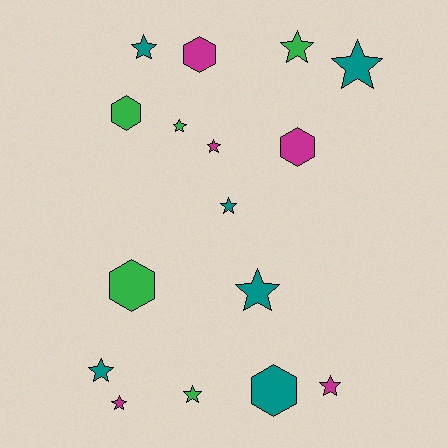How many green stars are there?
There are 3 green stars.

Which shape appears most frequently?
Star, with 11 objects.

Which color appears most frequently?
Teal, with 6 objects.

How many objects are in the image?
There are 16 objects.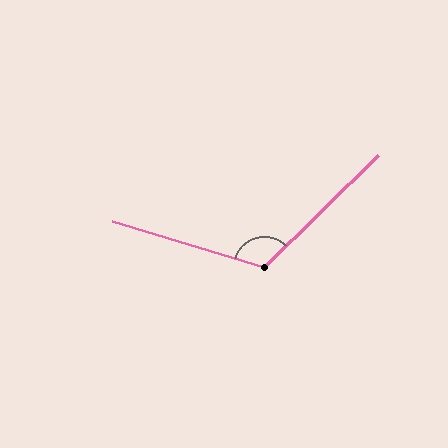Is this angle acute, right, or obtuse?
It is obtuse.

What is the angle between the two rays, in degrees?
Approximately 119 degrees.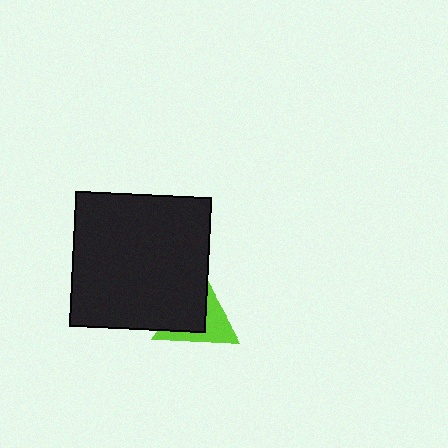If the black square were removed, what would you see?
You would see the complete lime triangle.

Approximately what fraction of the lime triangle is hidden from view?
Roughly 55% of the lime triangle is hidden behind the black square.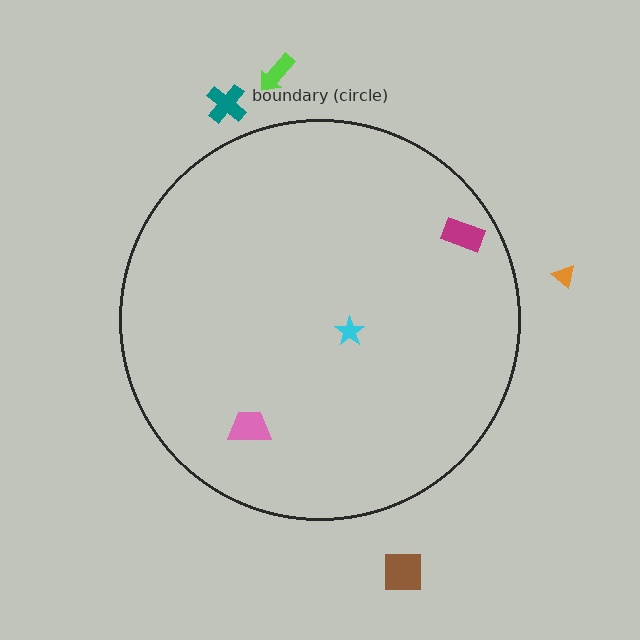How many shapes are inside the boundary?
3 inside, 4 outside.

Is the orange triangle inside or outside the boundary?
Outside.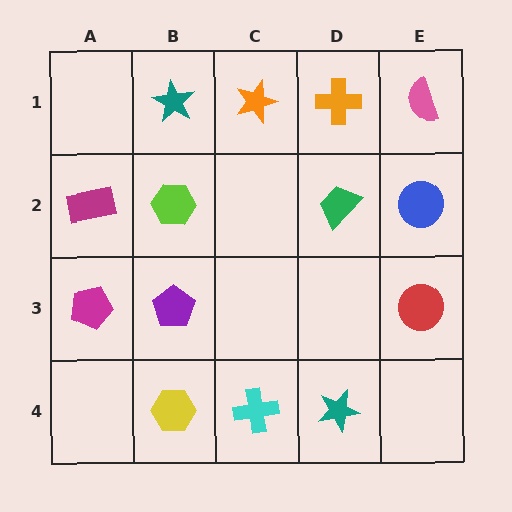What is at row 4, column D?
A teal star.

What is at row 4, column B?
A yellow hexagon.